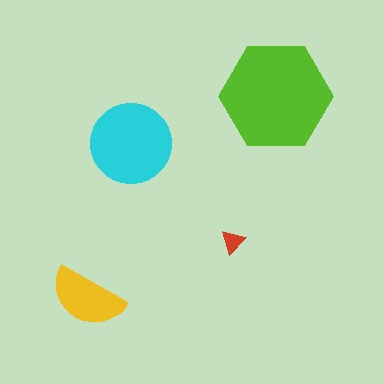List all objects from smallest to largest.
The red triangle, the yellow semicircle, the cyan circle, the lime hexagon.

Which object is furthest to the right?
The lime hexagon is rightmost.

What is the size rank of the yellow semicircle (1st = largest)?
3rd.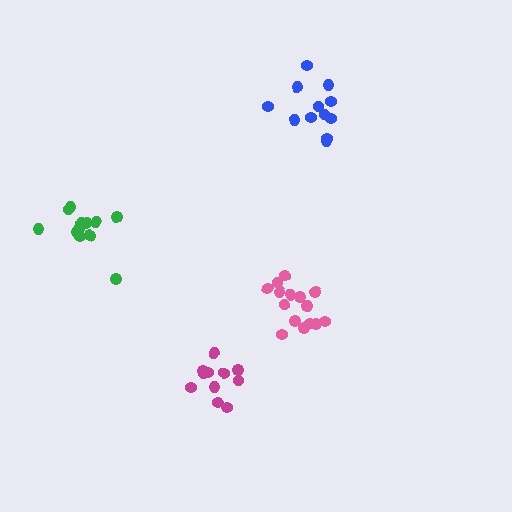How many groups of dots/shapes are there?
There are 4 groups.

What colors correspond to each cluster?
The clusters are colored: magenta, pink, blue, green.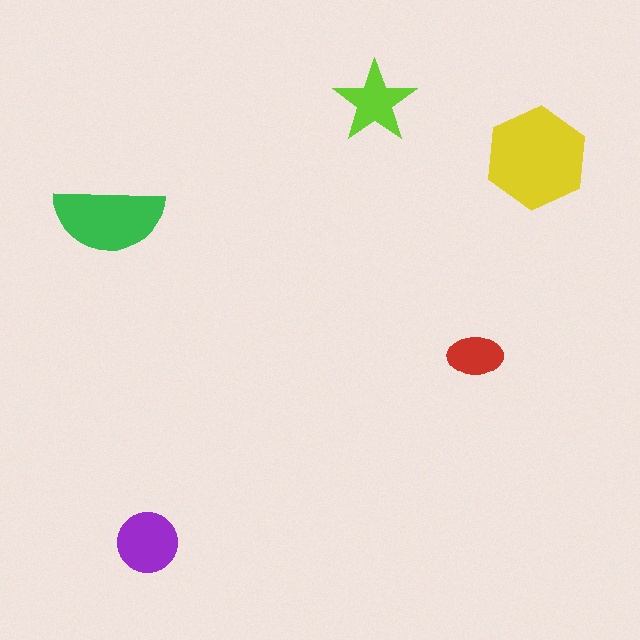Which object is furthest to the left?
The green semicircle is leftmost.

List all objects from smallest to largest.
The red ellipse, the lime star, the purple circle, the green semicircle, the yellow hexagon.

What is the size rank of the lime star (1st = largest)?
4th.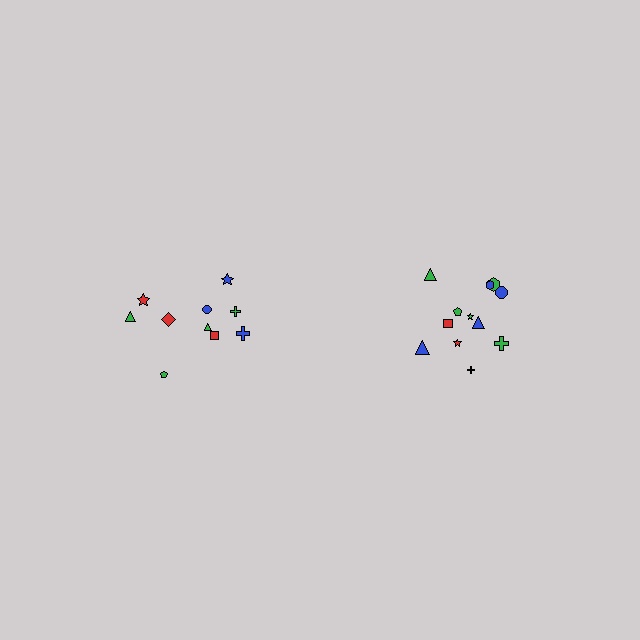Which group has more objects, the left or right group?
The right group.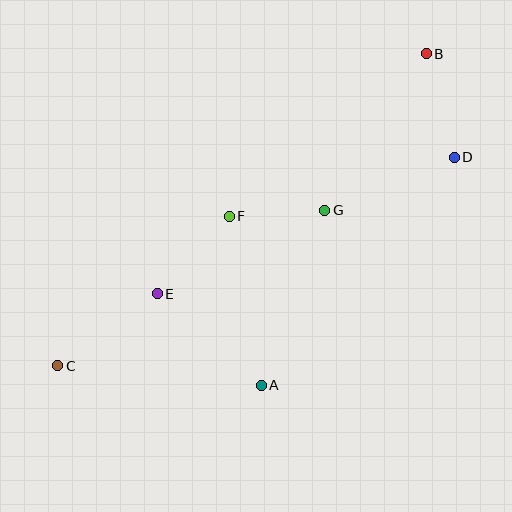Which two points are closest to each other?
Points F and G are closest to each other.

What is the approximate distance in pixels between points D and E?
The distance between D and E is approximately 327 pixels.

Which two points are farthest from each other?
Points B and C are farthest from each other.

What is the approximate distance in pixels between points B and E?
The distance between B and E is approximately 361 pixels.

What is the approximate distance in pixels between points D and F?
The distance between D and F is approximately 233 pixels.